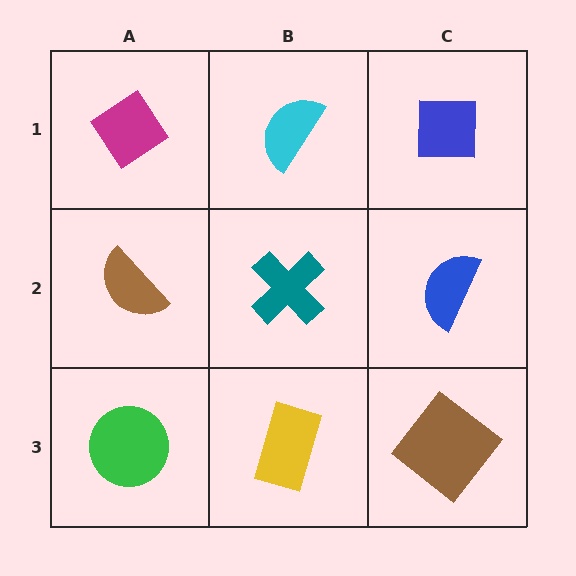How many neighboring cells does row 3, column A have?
2.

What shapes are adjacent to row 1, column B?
A teal cross (row 2, column B), a magenta diamond (row 1, column A), a blue square (row 1, column C).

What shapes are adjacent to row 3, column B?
A teal cross (row 2, column B), a green circle (row 3, column A), a brown diamond (row 3, column C).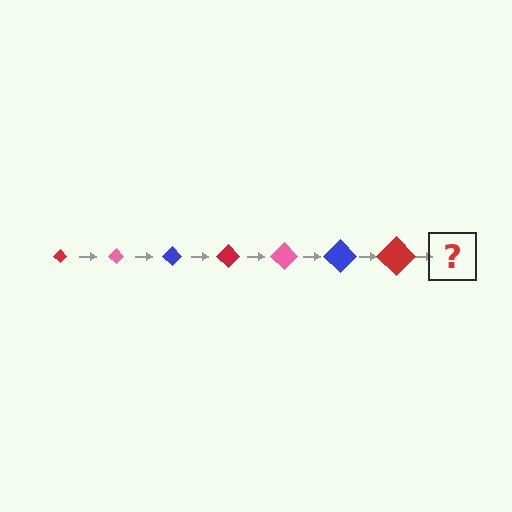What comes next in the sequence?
The next element should be a pink diamond, larger than the previous one.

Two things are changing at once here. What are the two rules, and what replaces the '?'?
The two rules are that the diamond grows larger each step and the color cycles through red, pink, and blue. The '?' should be a pink diamond, larger than the previous one.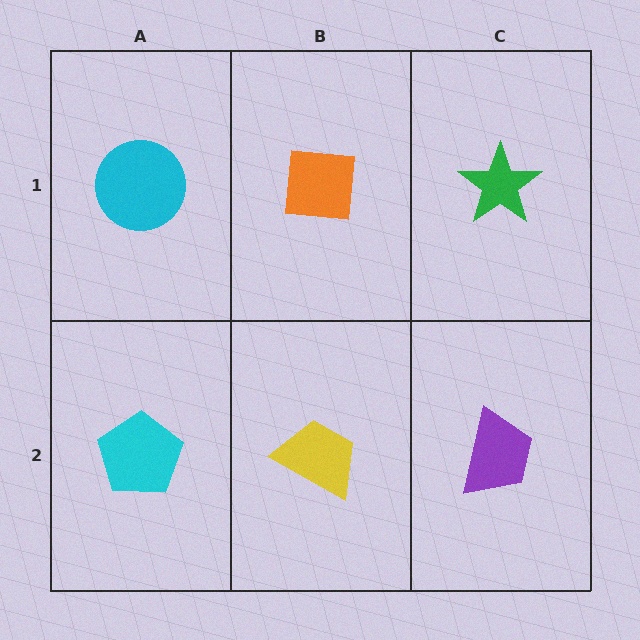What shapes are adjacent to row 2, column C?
A green star (row 1, column C), a yellow trapezoid (row 2, column B).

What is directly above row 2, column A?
A cyan circle.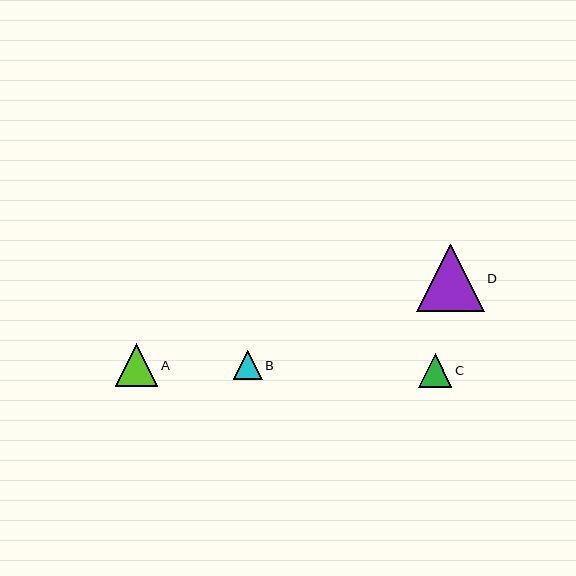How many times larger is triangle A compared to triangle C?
Triangle A is approximately 1.3 times the size of triangle C.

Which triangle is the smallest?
Triangle B is the smallest with a size of approximately 29 pixels.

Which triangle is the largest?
Triangle D is the largest with a size of approximately 68 pixels.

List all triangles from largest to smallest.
From largest to smallest: D, A, C, B.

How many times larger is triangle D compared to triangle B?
Triangle D is approximately 2.4 times the size of triangle B.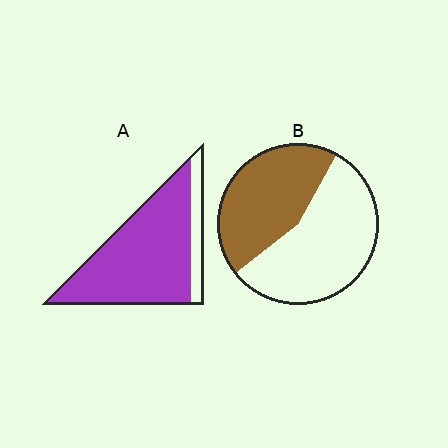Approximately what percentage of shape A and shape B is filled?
A is approximately 85% and B is approximately 45%.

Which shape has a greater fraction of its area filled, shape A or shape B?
Shape A.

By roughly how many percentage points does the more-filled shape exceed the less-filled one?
By roughly 40 percentage points (A over B).